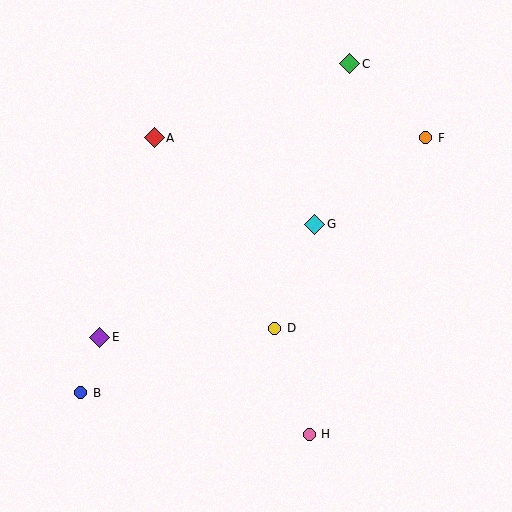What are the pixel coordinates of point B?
Point B is at (81, 393).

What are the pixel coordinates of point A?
Point A is at (154, 138).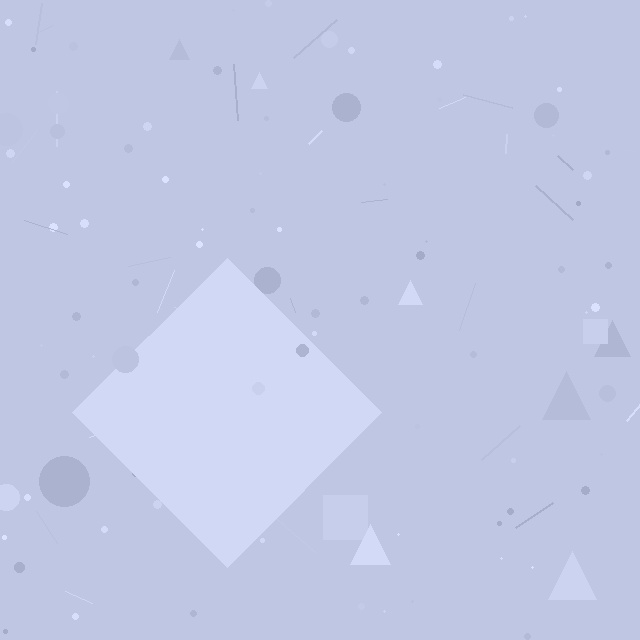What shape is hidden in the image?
A diamond is hidden in the image.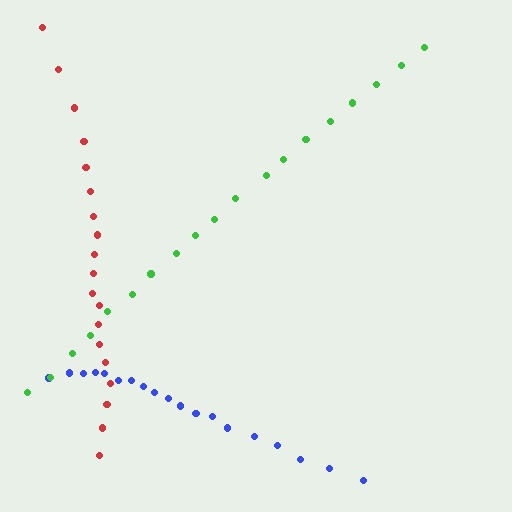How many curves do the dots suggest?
There are 3 distinct paths.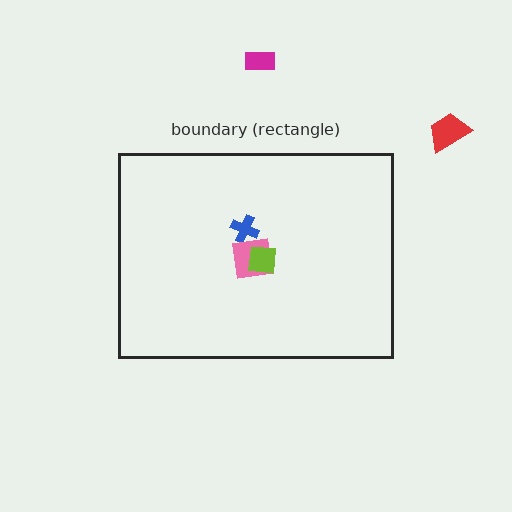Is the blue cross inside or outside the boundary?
Inside.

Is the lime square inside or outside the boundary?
Inside.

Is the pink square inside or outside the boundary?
Inside.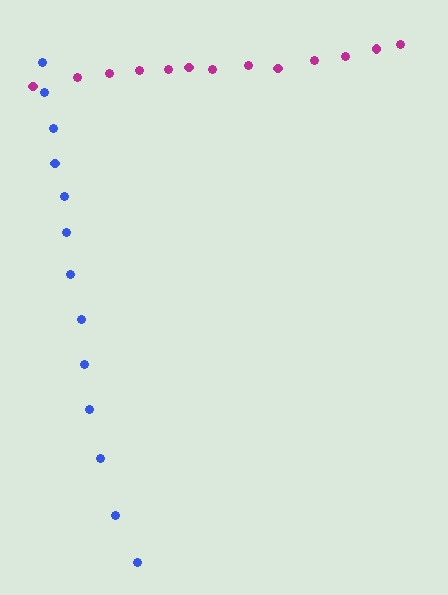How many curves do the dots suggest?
There are 2 distinct paths.